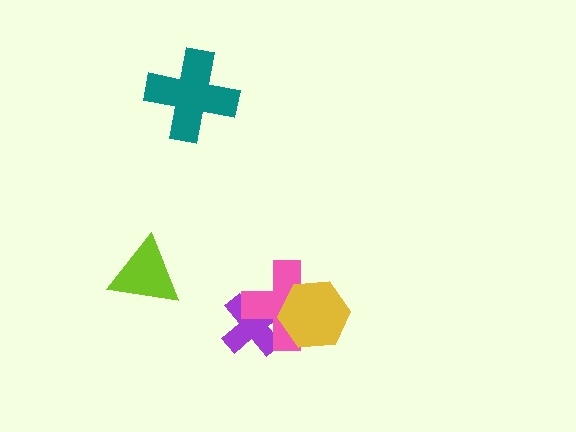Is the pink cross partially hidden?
Yes, it is partially covered by another shape.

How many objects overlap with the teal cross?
0 objects overlap with the teal cross.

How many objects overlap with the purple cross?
2 objects overlap with the purple cross.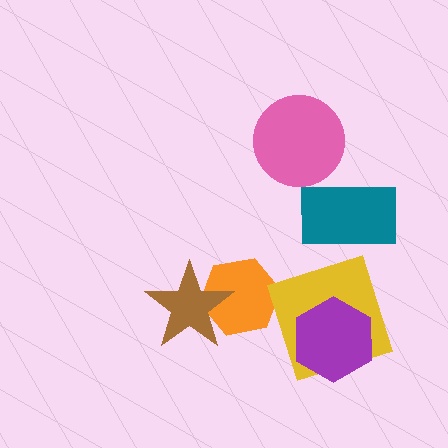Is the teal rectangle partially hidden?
No, no other shape covers it.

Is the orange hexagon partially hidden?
Yes, it is partially covered by another shape.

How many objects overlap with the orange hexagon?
1 object overlaps with the orange hexagon.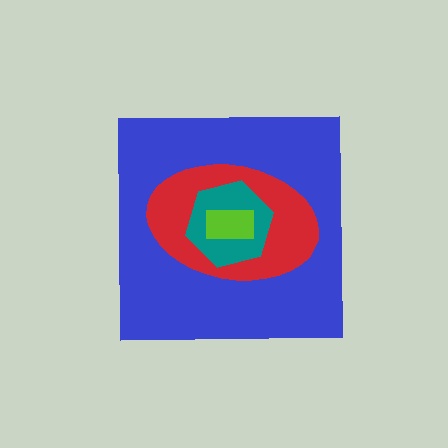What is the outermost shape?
The blue square.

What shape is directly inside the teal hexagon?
The lime rectangle.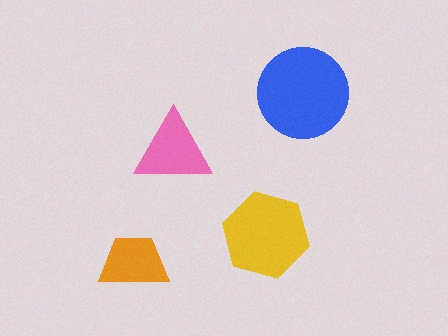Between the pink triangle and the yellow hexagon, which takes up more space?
The yellow hexagon.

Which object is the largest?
The blue circle.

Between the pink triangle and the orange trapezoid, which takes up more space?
The pink triangle.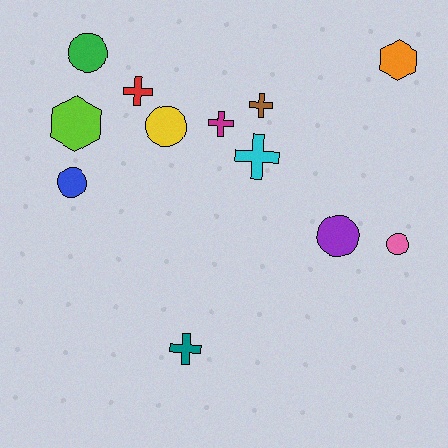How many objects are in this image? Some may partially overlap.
There are 12 objects.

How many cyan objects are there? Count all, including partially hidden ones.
There is 1 cyan object.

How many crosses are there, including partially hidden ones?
There are 5 crosses.